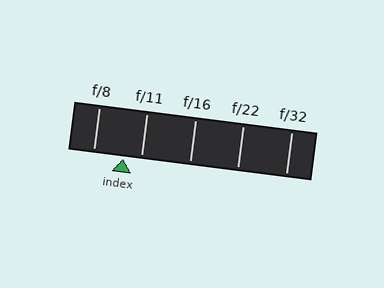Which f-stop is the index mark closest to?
The index mark is closest to f/11.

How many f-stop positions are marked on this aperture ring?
There are 5 f-stop positions marked.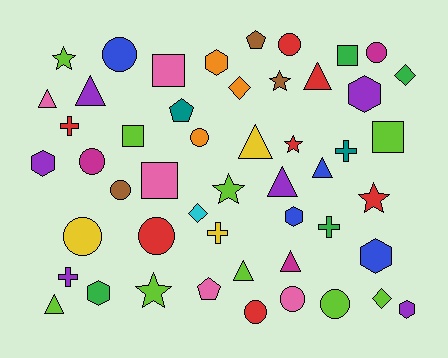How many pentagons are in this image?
There are 3 pentagons.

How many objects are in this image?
There are 50 objects.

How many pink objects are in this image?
There are 5 pink objects.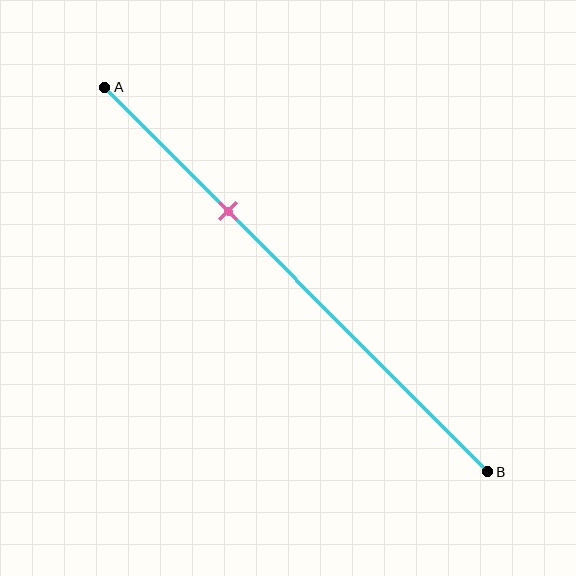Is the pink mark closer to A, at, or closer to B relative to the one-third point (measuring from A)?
The pink mark is approximately at the one-third point of segment AB.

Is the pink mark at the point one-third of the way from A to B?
Yes, the mark is approximately at the one-third point.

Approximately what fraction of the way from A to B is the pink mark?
The pink mark is approximately 30% of the way from A to B.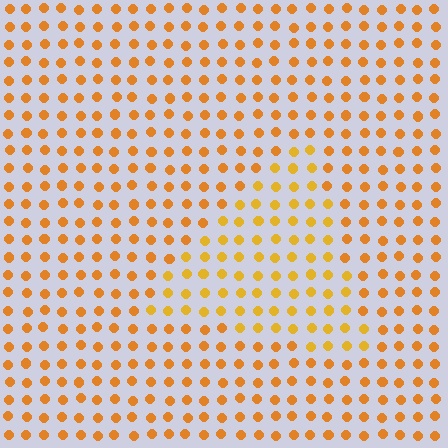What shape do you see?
I see a triangle.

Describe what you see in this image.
The image is filled with small orange elements in a uniform arrangement. A triangle-shaped region is visible where the elements are tinted to a slightly different hue, forming a subtle color boundary.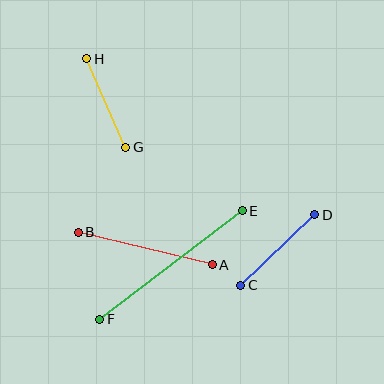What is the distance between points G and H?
The distance is approximately 97 pixels.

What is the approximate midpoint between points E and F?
The midpoint is at approximately (171, 265) pixels.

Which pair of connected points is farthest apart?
Points E and F are farthest apart.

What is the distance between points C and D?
The distance is approximately 102 pixels.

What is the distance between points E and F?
The distance is approximately 179 pixels.